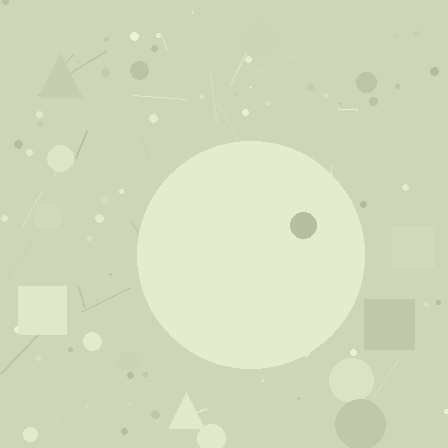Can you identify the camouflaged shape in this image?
The camouflaged shape is a circle.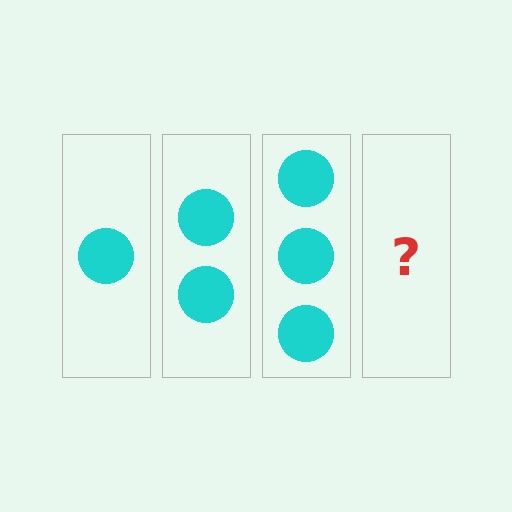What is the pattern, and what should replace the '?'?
The pattern is that each step adds one more circle. The '?' should be 4 circles.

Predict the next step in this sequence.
The next step is 4 circles.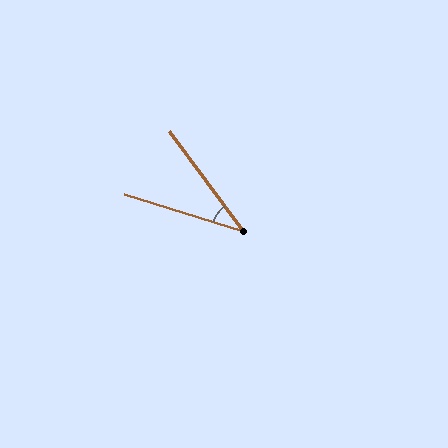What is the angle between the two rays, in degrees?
Approximately 37 degrees.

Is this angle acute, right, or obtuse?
It is acute.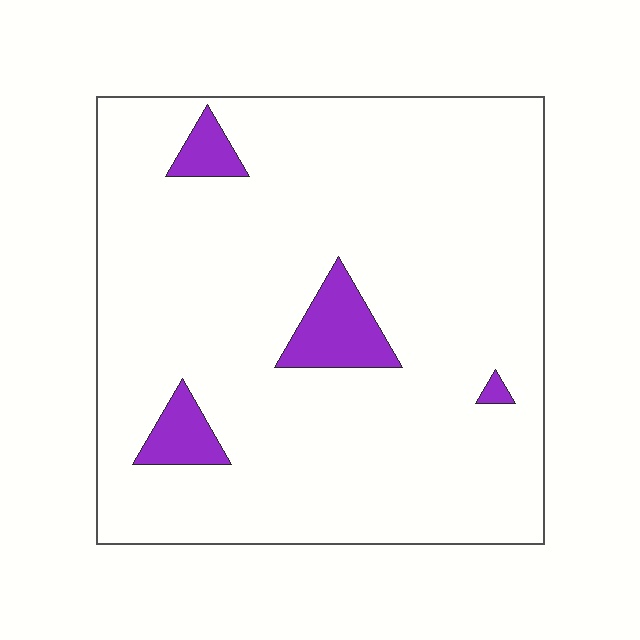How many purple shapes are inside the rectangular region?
4.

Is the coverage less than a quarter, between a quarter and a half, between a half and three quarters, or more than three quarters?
Less than a quarter.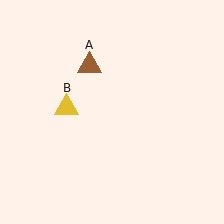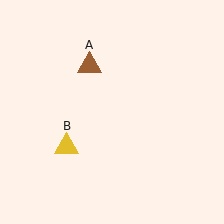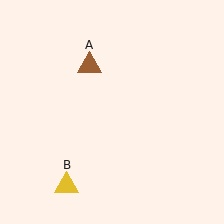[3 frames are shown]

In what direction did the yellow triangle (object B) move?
The yellow triangle (object B) moved down.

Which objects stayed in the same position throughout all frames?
Brown triangle (object A) remained stationary.